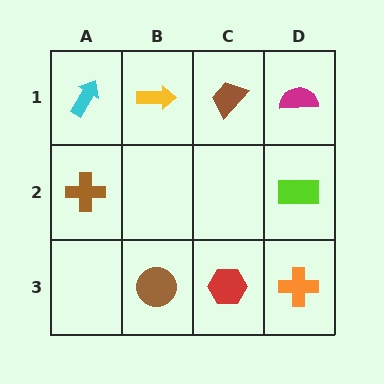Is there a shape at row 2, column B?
No, that cell is empty.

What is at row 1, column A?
A cyan arrow.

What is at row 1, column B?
A yellow arrow.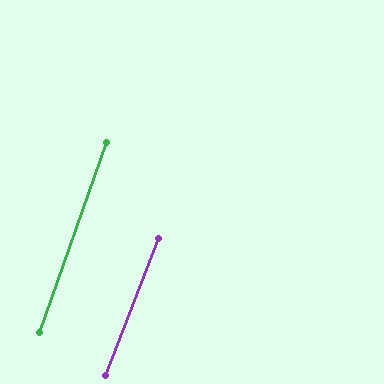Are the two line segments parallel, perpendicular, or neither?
Parallel — their directions differ by only 1.7°.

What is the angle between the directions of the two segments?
Approximately 2 degrees.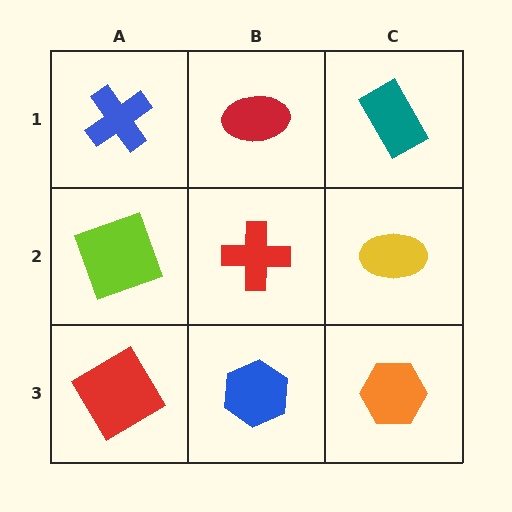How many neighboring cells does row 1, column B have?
3.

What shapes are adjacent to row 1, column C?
A yellow ellipse (row 2, column C), a red ellipse (row 1, column B).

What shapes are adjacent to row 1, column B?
A red cross (row 2, column B), a blue cross (row 1, column A), a teal rectangle (row 1, column C).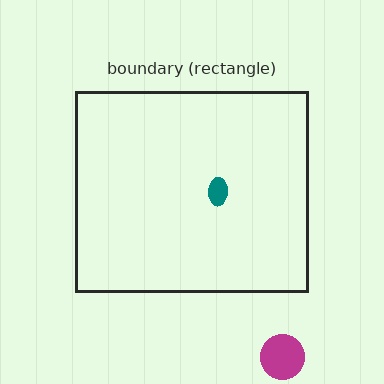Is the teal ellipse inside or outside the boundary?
Inside.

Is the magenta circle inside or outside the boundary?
Outside.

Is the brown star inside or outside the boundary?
Outside.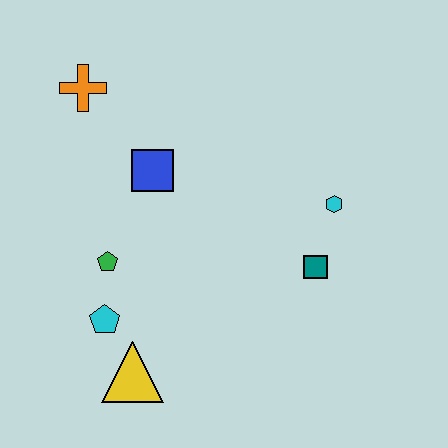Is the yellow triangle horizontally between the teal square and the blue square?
No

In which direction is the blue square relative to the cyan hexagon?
The blue square is to the left of the cyan hexagon.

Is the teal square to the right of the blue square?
Yes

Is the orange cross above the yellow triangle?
Yes